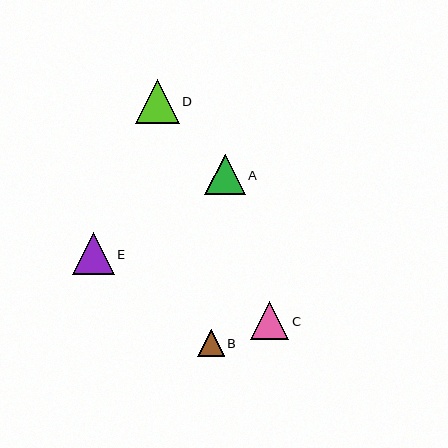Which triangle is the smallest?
Triangle B is the smallest with a size of approximately 27 pixels.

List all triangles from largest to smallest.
From largest to smallest: D, E, A, C, B.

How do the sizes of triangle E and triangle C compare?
Triangle E and triangle C are approximately the same size.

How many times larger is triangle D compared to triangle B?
Triangle D is approximately 1.6 times the size of triangle B.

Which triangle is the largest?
Triangle D is the largest with a size of approximately 44 pixels.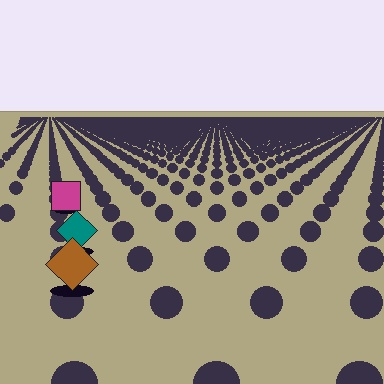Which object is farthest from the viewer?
The magenta square is farthest from the viewer. It appears smaller and the ground texture around it is denser.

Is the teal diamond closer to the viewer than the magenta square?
Yes. The teal diamond is closer — you can tell from the texture gradient: the ground texture is coarser near it.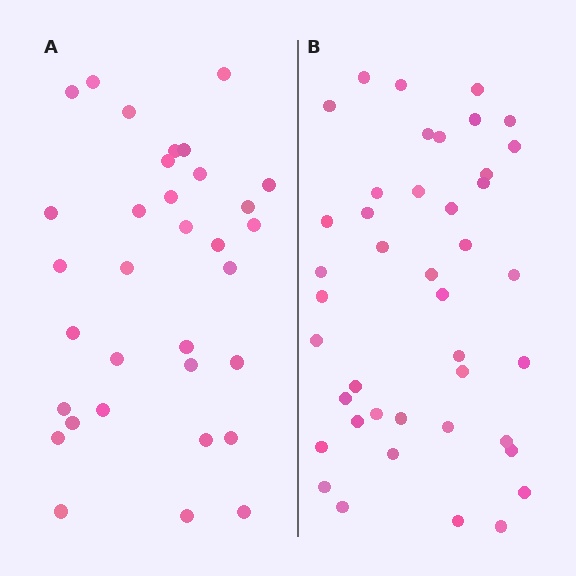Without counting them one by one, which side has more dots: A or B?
Region B (the right region) has more dots.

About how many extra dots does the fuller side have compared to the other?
Region B has roughly 8 or so more dots than region A.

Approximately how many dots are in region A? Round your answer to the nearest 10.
About 30 dots. (The exact count is 33, which rounds to 30.)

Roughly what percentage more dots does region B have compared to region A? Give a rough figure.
About 25% more.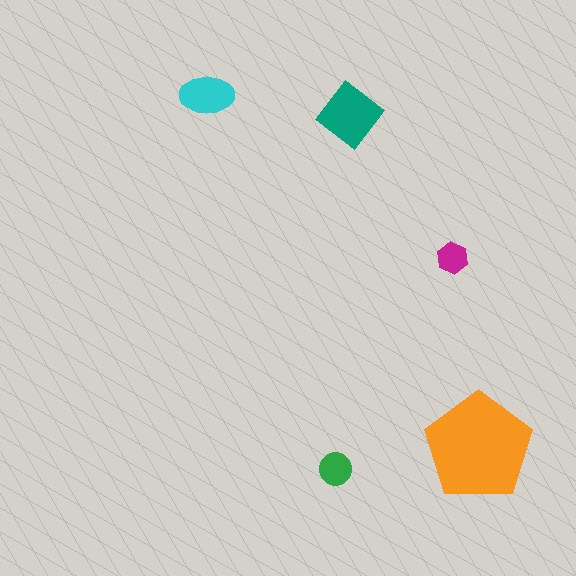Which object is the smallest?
The magenta hexagon.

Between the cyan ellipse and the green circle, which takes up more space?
The cyan ellipse.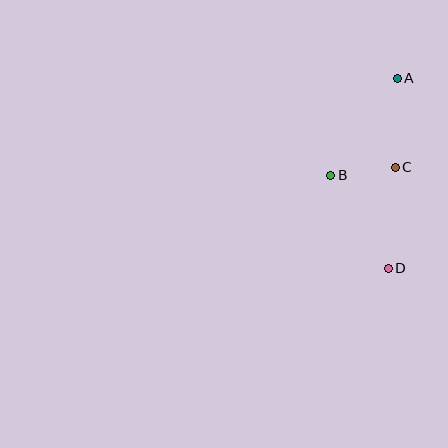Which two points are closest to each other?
Points B and C are closest to each other.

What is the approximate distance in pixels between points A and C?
The distance between A and C is approximately 89 pixels.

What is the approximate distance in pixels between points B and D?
The distance between B and D is approximately 109 pixels.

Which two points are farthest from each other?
Points A and D are farthest from each other.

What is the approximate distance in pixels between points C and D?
The distance between C and D is approximately 101 pixels.